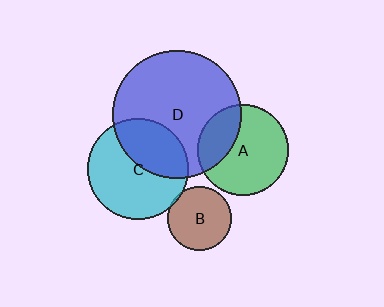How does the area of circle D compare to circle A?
Approximately 2.0 times.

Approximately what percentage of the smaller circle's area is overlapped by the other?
Approximately 5%.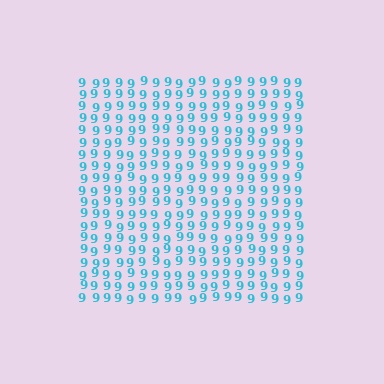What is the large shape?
The large shape is a square.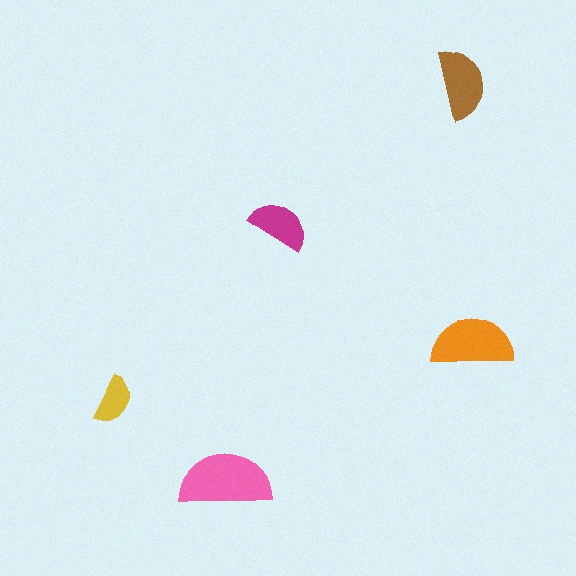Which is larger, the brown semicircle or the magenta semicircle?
The brown one.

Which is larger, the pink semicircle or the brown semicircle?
The pink one.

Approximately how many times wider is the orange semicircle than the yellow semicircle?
About 1.5 times wider.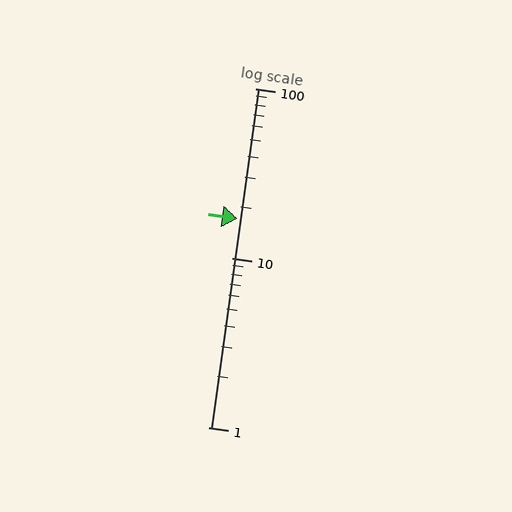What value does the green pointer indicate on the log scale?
The pointer indicates approximately 17.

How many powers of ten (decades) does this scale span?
The scale spans 2 decades, from 1 to 100.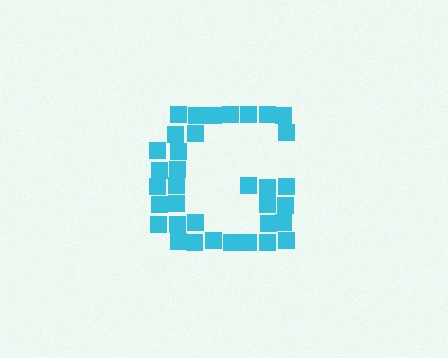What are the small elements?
The small elements are squares.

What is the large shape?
The large shape is the letter G.